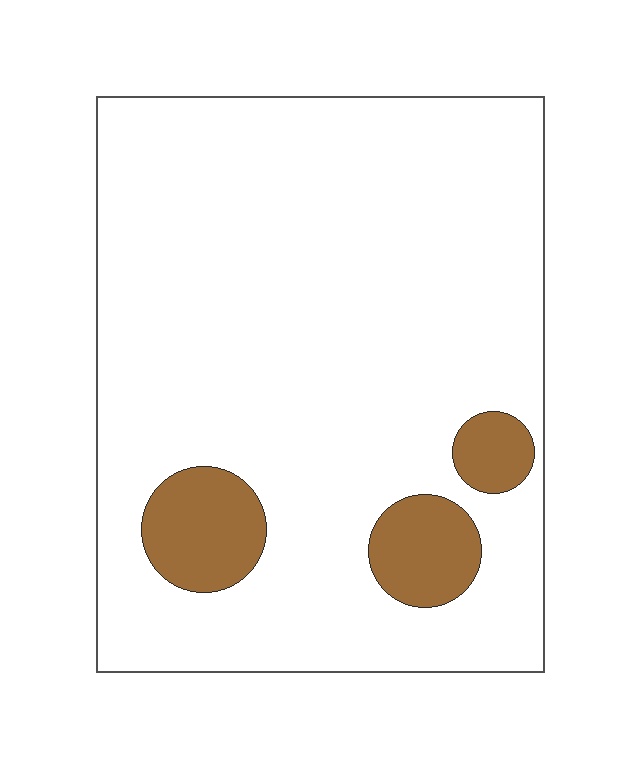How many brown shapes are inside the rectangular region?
3.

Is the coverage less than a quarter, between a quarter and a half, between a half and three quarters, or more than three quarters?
Less than a quarter.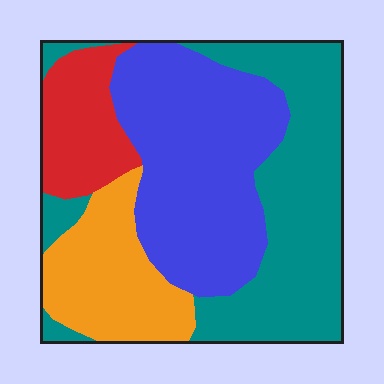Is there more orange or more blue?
Blue.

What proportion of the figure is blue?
Blue takes up about one third (1/3) of the figure.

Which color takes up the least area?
Red, at roughly 10%.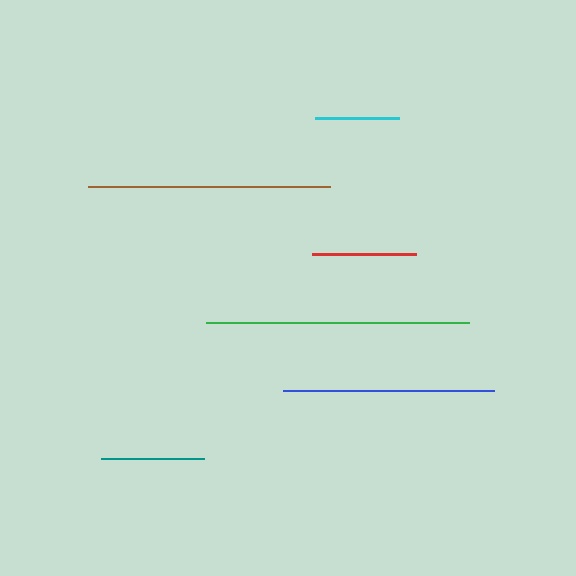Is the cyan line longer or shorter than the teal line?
The teal line is longer than the cyan line.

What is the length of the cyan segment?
The cyan segment is approximately 84 pixels long.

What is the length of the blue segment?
The blue segment is approximately 212 pixels long.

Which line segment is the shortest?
The cyan line is the shortest at approximately 84 pixels.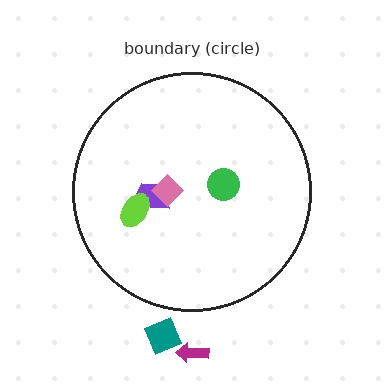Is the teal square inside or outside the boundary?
Outside.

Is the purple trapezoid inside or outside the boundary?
Inside.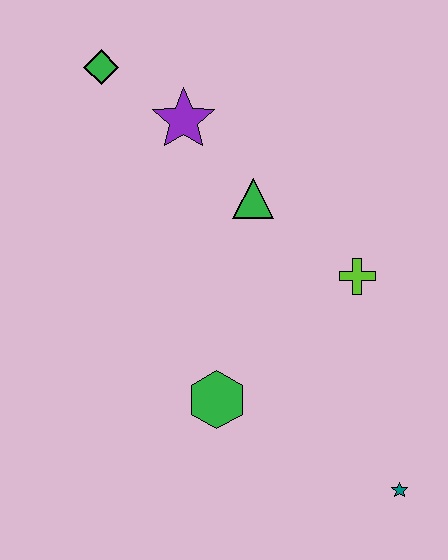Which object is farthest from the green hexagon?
The green diamond is farthest from the green hexagon.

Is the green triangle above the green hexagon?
Yes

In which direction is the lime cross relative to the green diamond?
The lime cross is to the right of the green diamond.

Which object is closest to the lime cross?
The green triangle is closest to the lime cross.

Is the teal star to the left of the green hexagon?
No